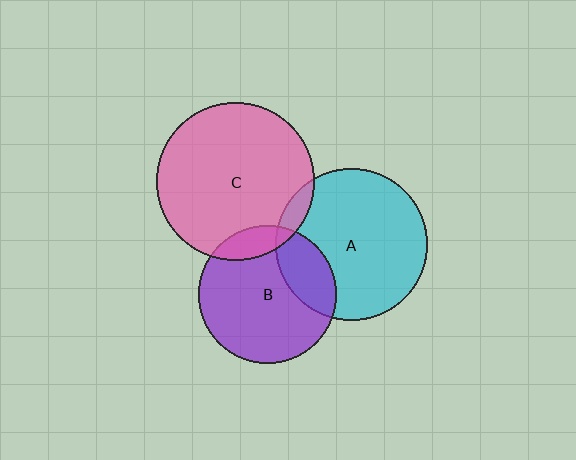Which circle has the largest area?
Circle C (pink).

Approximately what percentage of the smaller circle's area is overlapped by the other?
Approximately 5%.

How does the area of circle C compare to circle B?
Approximately 1.3 times.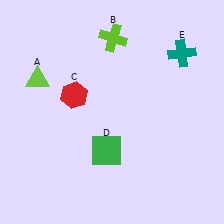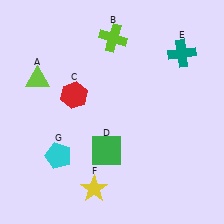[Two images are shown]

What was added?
A yellow star (F), a cyan pentagon (G) were added in Image 2.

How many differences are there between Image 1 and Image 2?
There are 2 differences between the two images.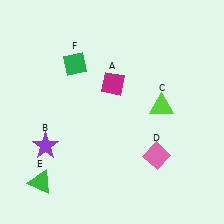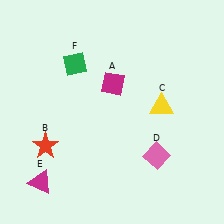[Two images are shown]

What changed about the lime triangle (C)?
In Image 1, C is lime. In Image 2, it changed to yellow.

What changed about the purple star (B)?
In Image 1, B is purple. In Image 2, it changed to red.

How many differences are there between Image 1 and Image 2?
There are 3 differences between the two images.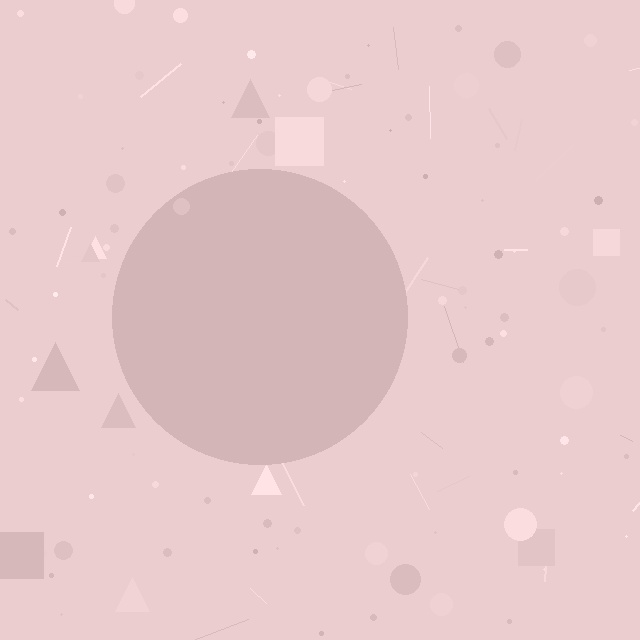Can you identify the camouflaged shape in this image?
The camouflaged shape is a circle.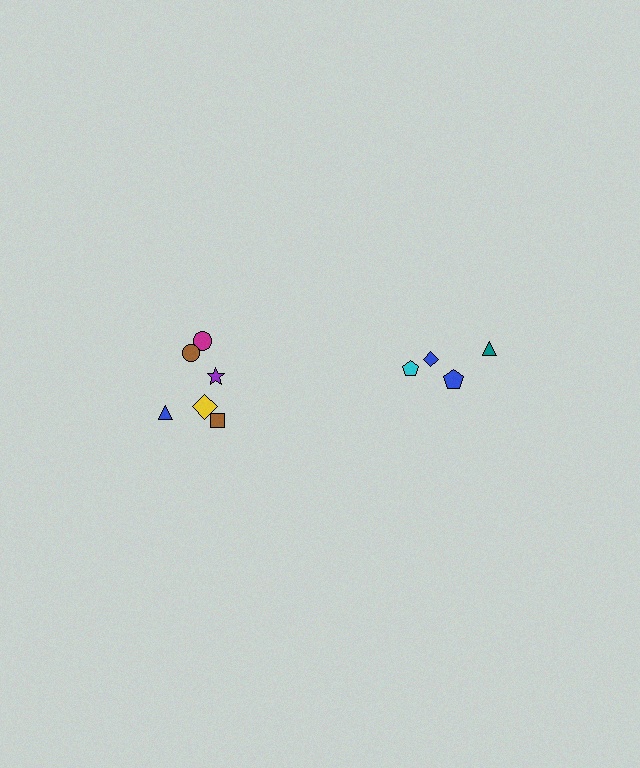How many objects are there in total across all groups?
There are 10 objects.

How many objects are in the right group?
There are 4 objects.